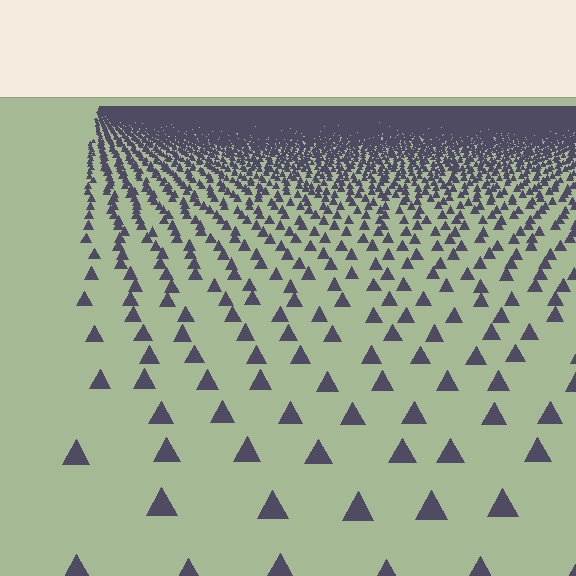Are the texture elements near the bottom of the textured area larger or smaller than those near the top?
Larger. Near the bottom, elements are closer to the viewer and appear at a bigger on-screen size.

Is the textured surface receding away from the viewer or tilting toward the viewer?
The surface is receding away from the viewer. Texture elements get smaller and denser toward the top.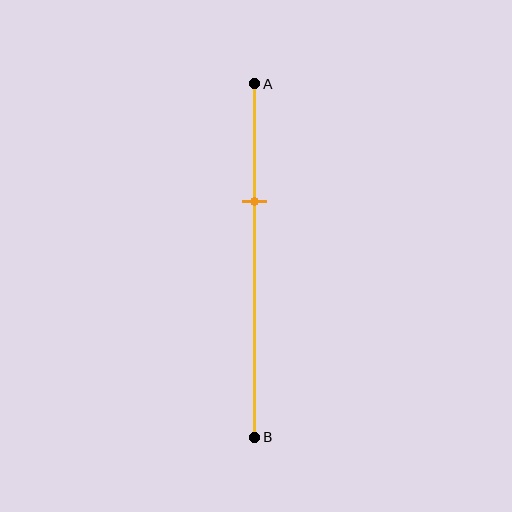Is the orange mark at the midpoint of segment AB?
No, the mark is at about 35% from A, not at the 50% midpoint.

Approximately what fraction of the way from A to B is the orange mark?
The orange mark is approximately 35% of the way from A to B.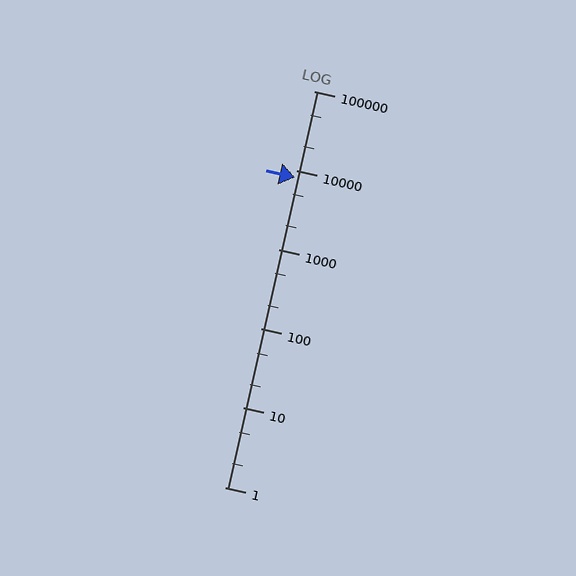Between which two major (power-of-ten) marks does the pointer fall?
The pointer is between 1000 and 10000.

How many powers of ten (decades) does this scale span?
The scale spans 5 decades, from 1 to 100000.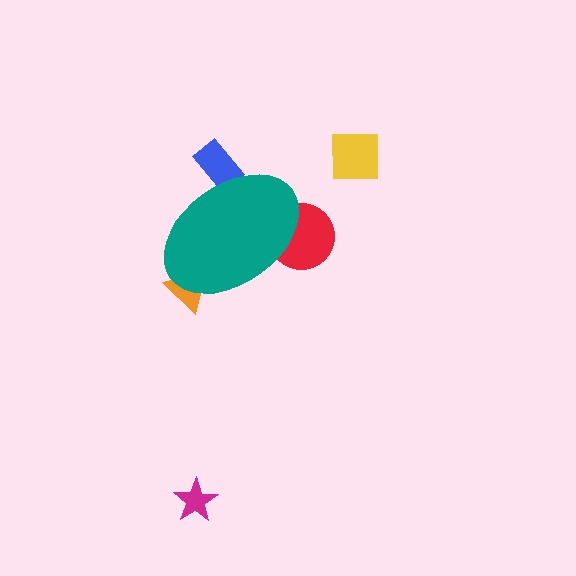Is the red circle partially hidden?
Yes, the red circle is partially hidden behind the teal ellipse.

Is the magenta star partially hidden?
No, the magenta star is fully visible.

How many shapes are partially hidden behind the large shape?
3 shapes are partially hidden.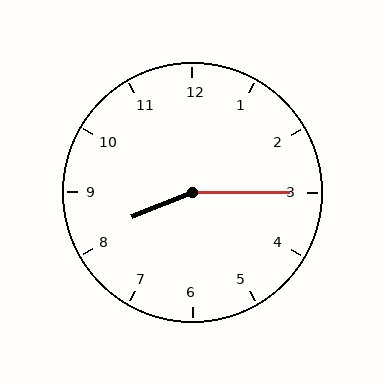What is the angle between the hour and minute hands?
Approximately 158 degrees.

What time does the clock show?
8:15.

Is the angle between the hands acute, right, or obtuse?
It is obtuse.